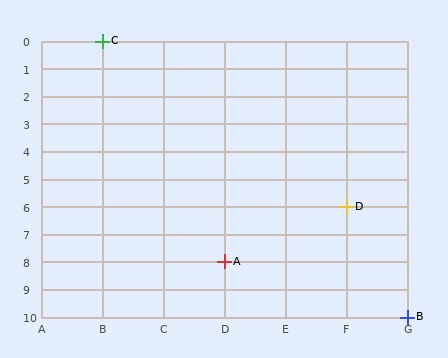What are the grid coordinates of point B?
Point B is at grid coordinates (G, 10).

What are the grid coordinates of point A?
Point A is at grid coordinates (D, 8).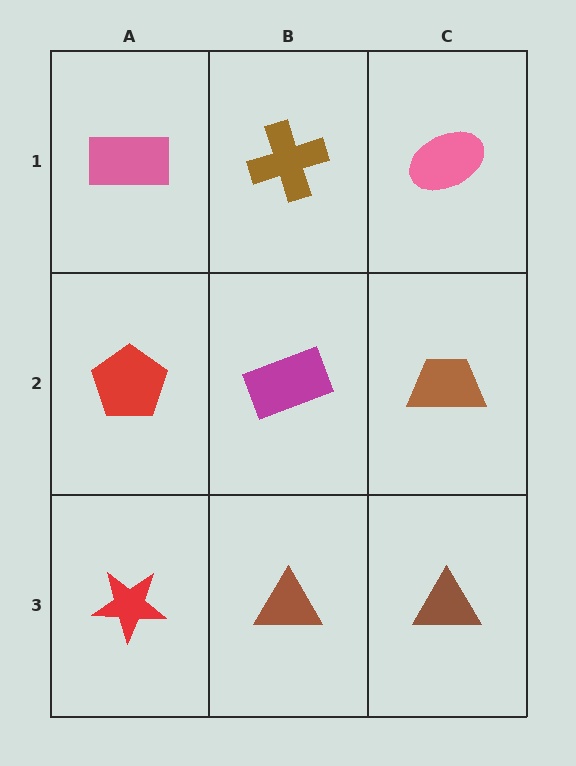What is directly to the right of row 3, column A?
A brown triangle.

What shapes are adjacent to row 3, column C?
A brown trapezoid (row 2, column C), a brown triangle (row 3, column B).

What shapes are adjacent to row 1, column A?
A red pentagon (row 2, column A), a brown cross (row 1, column B).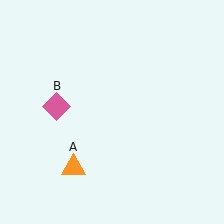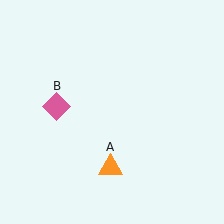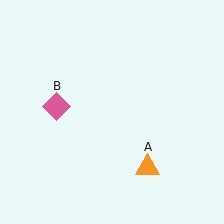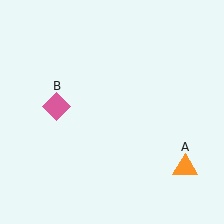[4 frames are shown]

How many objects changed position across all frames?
1 object changed position: orange triangle (object A).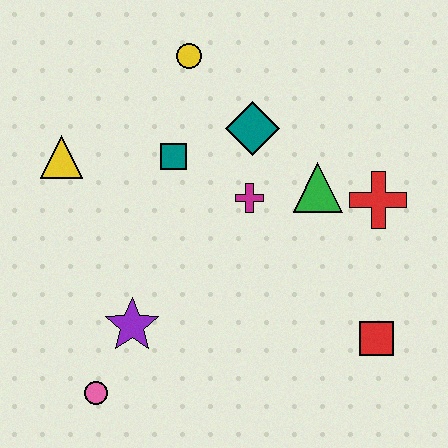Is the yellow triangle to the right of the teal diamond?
No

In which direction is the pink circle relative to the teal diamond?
The pink circle is below the teal diamond.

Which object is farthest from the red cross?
The pink circle is farthest from the red cross.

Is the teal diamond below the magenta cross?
No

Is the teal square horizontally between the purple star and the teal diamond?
Yes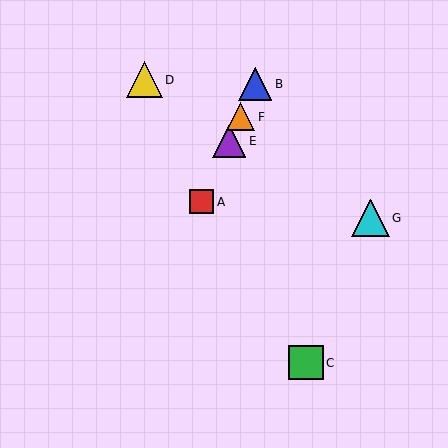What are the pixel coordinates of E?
Object E is at (229, 141).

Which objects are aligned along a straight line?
Objects A, B, E, F are aligned along a straight line.